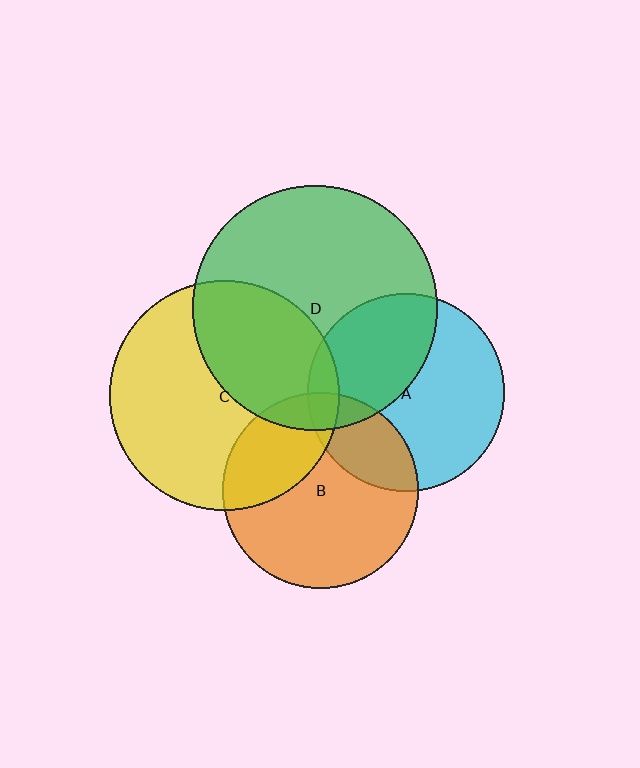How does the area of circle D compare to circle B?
Approximately 1.6 times.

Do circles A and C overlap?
Yes.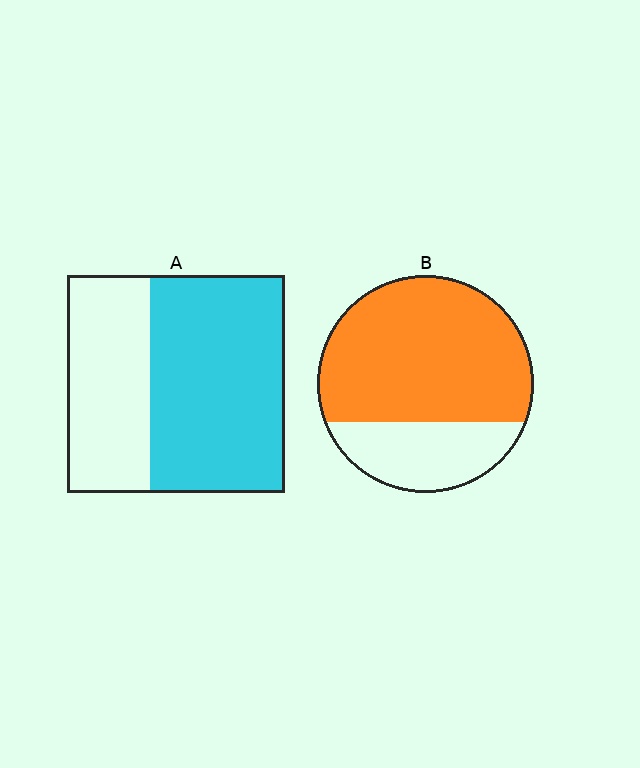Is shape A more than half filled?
Yes.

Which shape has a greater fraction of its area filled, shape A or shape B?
Shape B.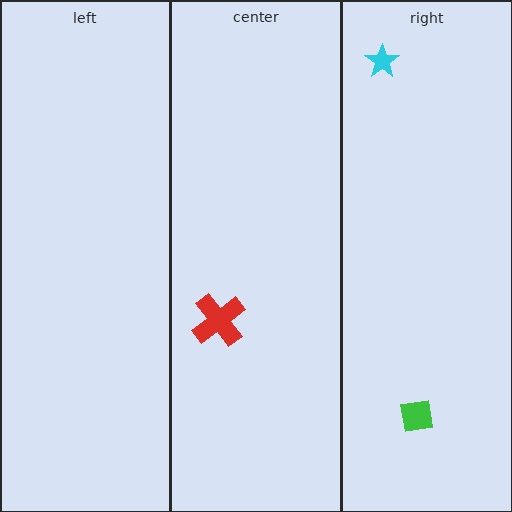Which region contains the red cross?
The center region.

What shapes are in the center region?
The red cross.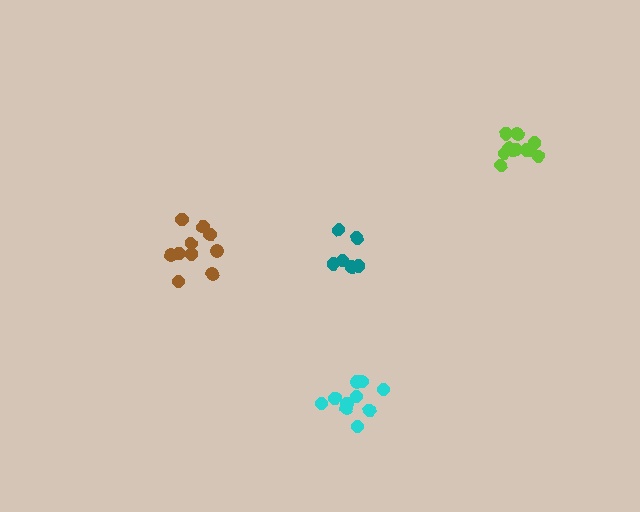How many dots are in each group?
Group 1: 11 dots, Group 2: 10 dots, Group 3: 6 dots, Group 4: 10 dots (37 total).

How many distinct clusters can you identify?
There are 4 distinct clusters.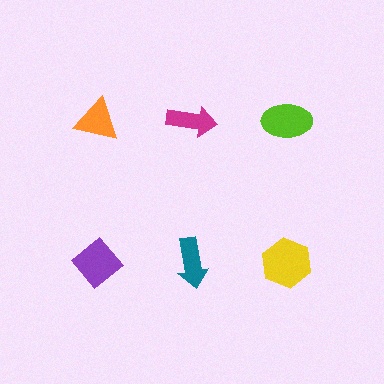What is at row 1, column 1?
An orange triangle.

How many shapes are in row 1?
3 shapes.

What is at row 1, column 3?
A lime ellipse.